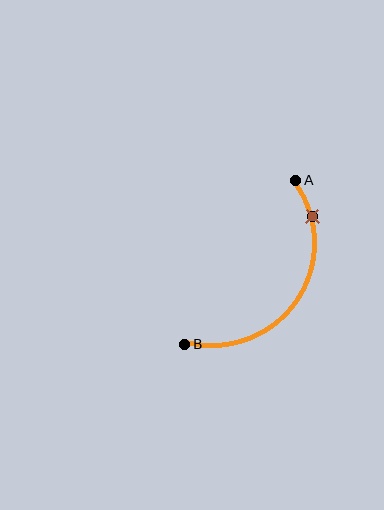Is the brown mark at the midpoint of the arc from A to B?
No. The brown mark lies on the arc but is closer to endpoint A. The arc midpoint would be at the point on the curve equidistant along the arc from both A and B.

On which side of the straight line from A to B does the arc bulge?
The arc bulges below and to the right of the straight line connecting A and B.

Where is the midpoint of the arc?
The arc midpoint is the point on the curve farthest from the straight line joining A and B. It sits below and to the right of that line.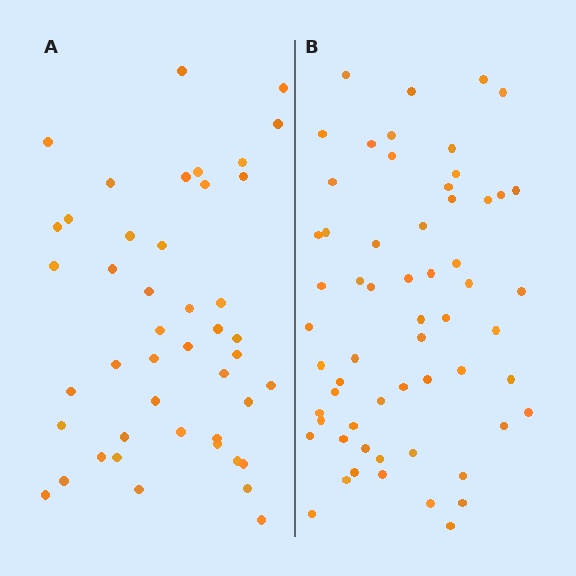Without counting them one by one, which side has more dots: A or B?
Region B (the right region) has more dots.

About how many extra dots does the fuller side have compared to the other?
Region B has approximately 15 more dots than region A.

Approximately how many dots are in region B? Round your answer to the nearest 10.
About 60 dots.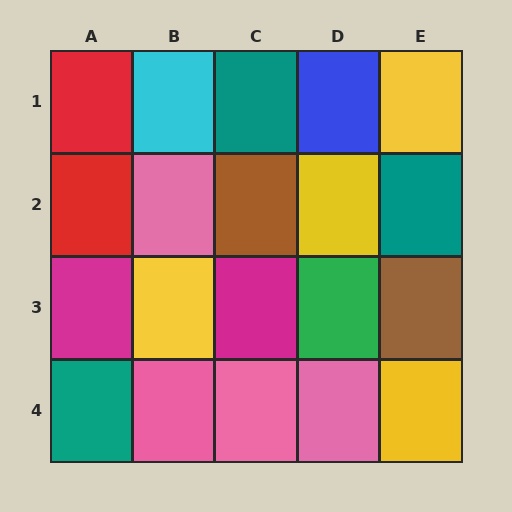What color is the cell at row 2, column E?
Teal.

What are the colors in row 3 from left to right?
Magenta, yellow, magenta, green, brown.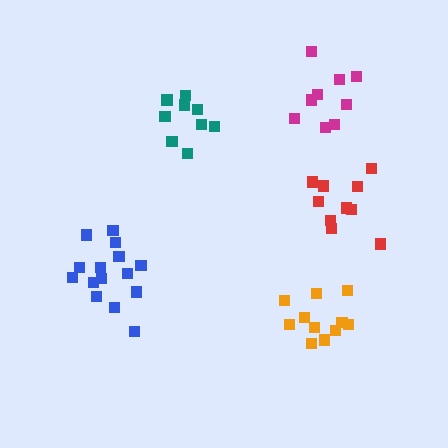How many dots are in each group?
Group 1: 9 dots, Group 2: 9 dots, Group 3: 15 dots, Group 4: 11 dots, Group 5: 10 dots (54 total).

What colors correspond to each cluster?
The clusters are colored: magenta, teal, blue, orange, red.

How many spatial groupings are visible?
There are 5 spatial groupings.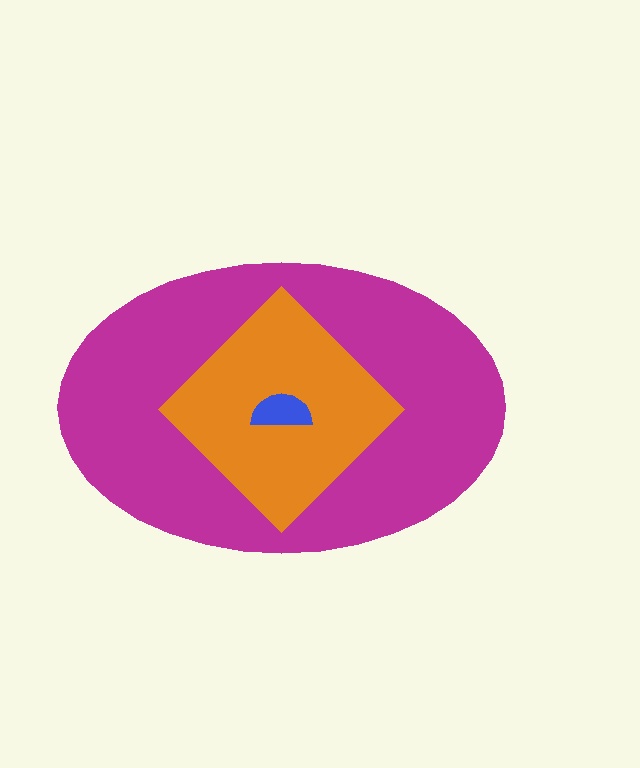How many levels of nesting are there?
3.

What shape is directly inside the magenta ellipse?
The orange diamond.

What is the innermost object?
The blue semicircle.